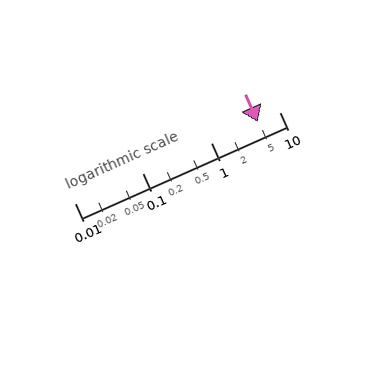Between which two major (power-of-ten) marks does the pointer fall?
The pointer is between 1 and 10.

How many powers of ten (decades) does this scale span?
The scale spans 3 decades, from 0.01 to 10.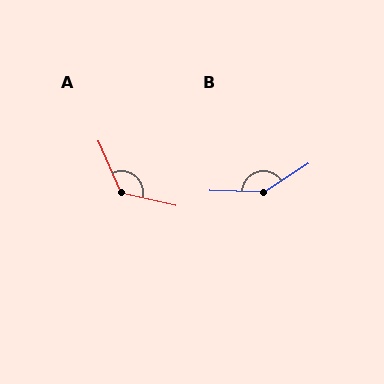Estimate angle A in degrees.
Approximately 126 degrees.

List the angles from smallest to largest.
A (126°), B (145°).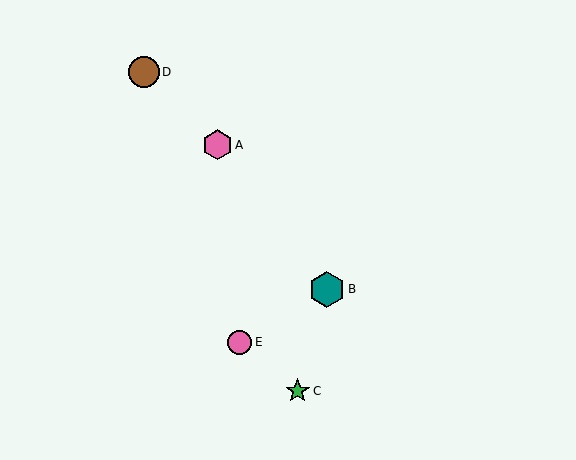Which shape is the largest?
The teal hexagon (labeled B) is the largest.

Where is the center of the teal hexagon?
The center of the teal hexagon is at (327, 289).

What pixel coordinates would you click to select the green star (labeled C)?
Click at (298, 391) to select the green star C.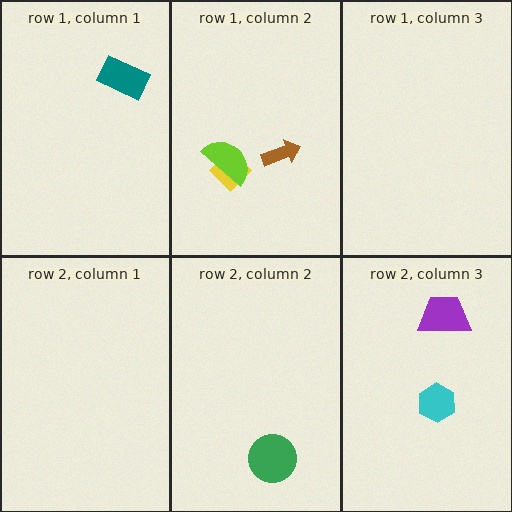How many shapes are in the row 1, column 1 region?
1.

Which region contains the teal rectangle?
The row 1, column 1 region.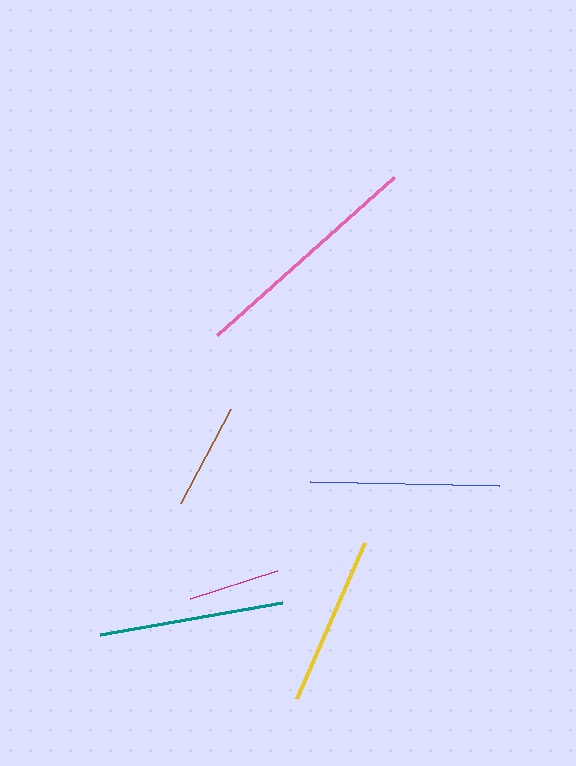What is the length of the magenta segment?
The magenta segment is approximately 91 pixels long.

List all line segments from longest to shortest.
From longest to shortest: pink, blue, teal, yellow, brown, magenta.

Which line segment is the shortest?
The magenta line is the shortest at approximately 91 pixels.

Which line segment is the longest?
The pink line is the longest at approximately 238 pixels.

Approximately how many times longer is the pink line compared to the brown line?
The pink line is approximately 2.2 times the length of the brown line.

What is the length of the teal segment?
The teal segment is approximately 184 pixels long.